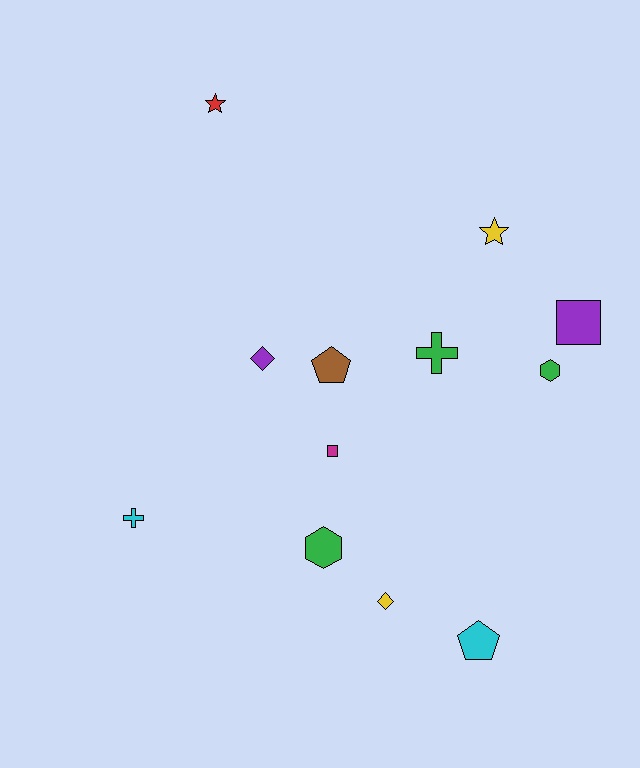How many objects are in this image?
There are 12 objects.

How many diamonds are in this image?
There are 2 diamonds.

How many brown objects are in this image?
There is 1 brown object.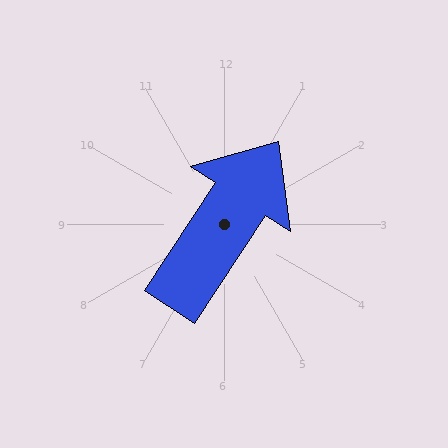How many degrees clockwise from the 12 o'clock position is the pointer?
Approximately 33 degrees.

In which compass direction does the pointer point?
Northeast.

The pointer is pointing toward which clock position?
Roughly 1 o'clock.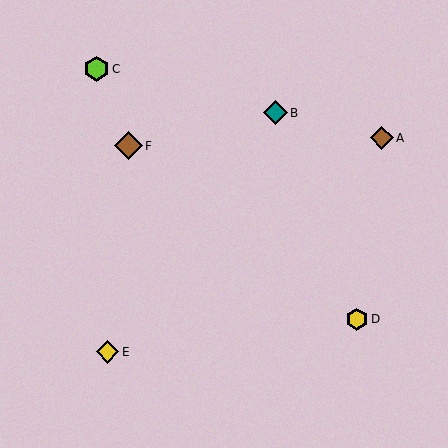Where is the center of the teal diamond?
The center of the teal diamond is at (275, 113).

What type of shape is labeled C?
Shape C is a lime hexagon.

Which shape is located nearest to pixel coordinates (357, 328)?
The yellow hexagon (labeled D) at (357, 319) is nearest to that location.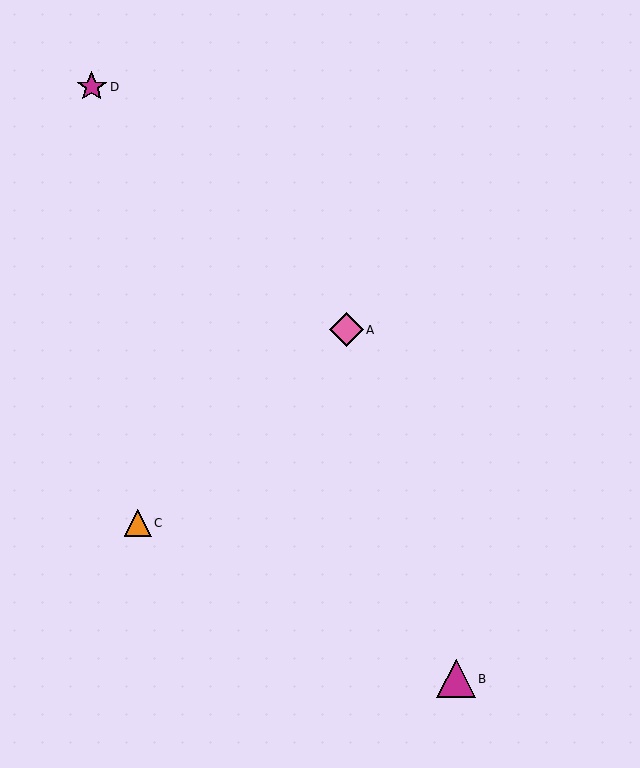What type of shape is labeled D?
Shape D is a magenta star.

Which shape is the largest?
The magenta triangle (labeled B) is the largest.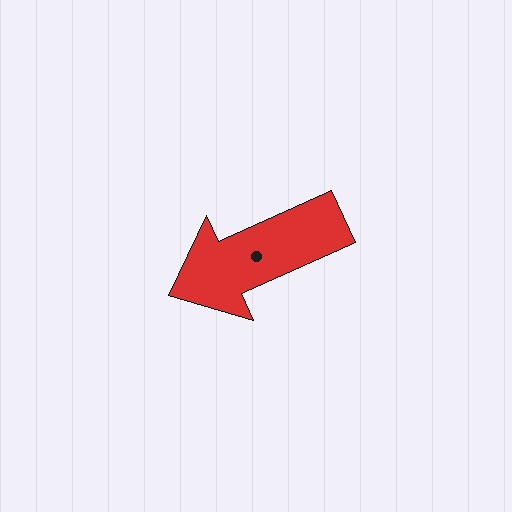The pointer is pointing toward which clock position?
Roughly 8 o'clock.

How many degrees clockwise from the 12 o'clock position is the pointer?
Approximately 246 degrees.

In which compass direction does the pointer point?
Southwest.